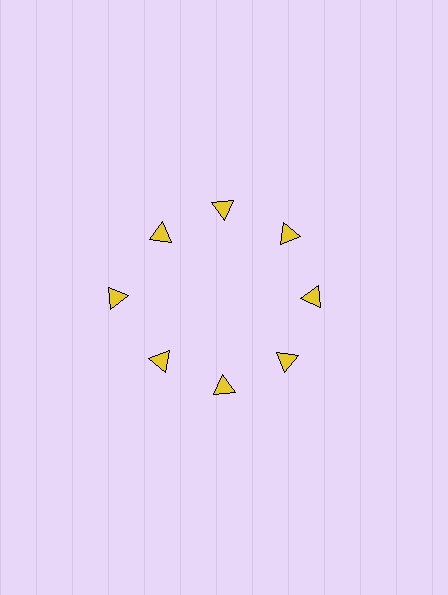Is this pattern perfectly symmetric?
No. The 8 yellow triangles are arranged in a ring, but one element near the 9 o'clock position is pushed outward from the center, breaking the 8-fold rotational symmetry.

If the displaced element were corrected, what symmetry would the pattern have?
It would have 8-fold rotational symmetry — the pattern would map onto itself every 45 degrees.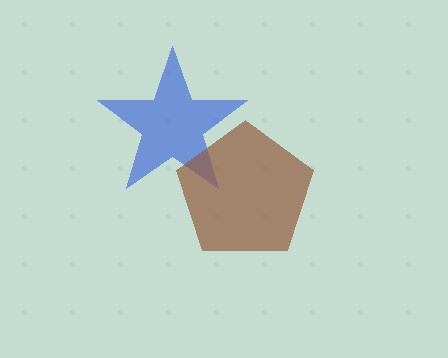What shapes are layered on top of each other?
The layered shapes are: a blue star, a brown pentagon.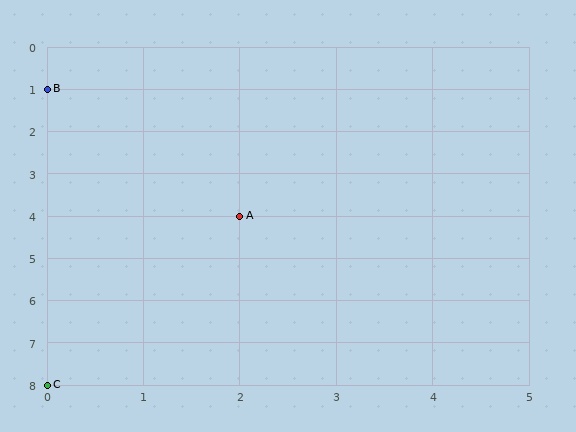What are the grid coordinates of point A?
Point A is at grid coordinates (2, 4).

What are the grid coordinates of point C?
Point C is at grid coordinates (0, 8).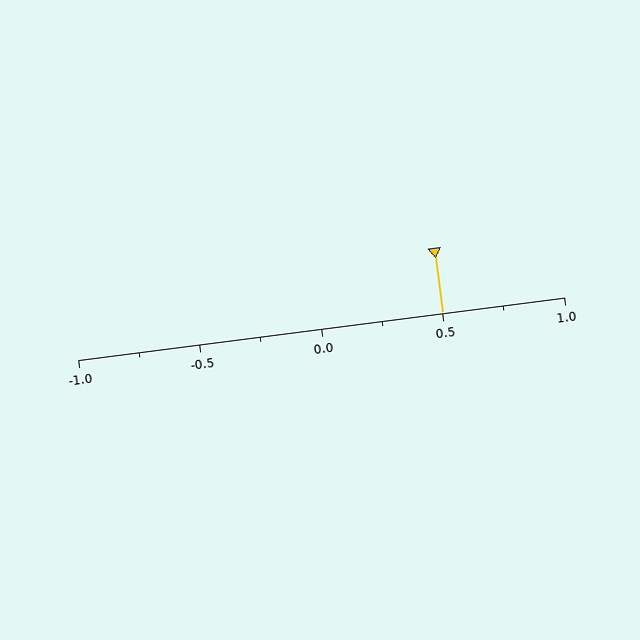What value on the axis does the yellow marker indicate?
The marker indicates approximately 0.5.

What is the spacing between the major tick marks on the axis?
The major ticks are spaced 0.5 apart.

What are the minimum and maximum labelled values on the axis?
The axis runs from -1.0 to 1.0.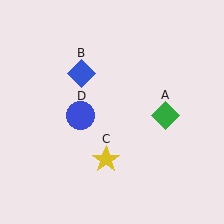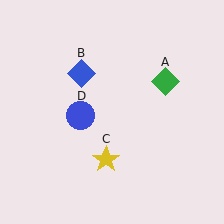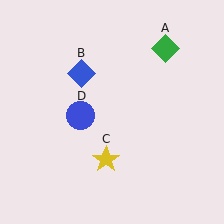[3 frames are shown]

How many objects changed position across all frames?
1 object changed position: green diamond (object A).